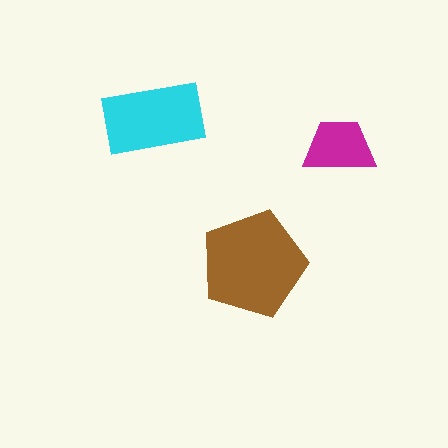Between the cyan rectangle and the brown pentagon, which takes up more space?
The brown pentagon.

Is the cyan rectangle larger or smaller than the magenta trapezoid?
Larger.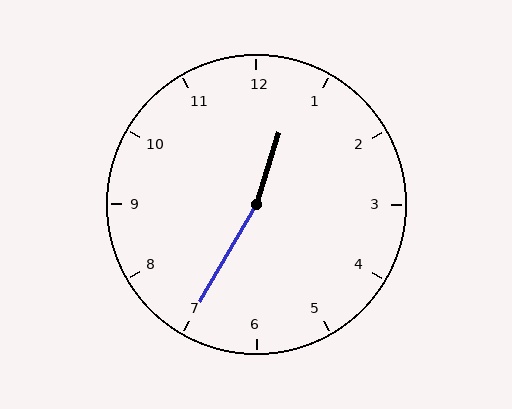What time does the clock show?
12:35.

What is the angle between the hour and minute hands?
Approximately 168 degrees.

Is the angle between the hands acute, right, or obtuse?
It is obtuse.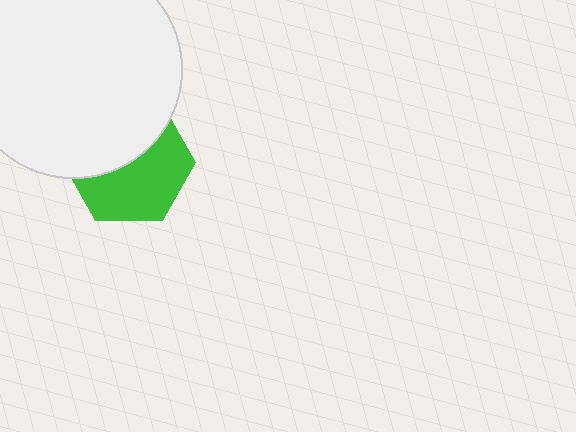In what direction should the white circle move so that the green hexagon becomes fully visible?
The white circle should move up. That is the shortest direction to clear the overlap and leave the green hexagon fully visible.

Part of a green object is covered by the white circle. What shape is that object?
It is a hexagon.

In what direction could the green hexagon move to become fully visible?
The green hexagon could move down. That would shift it out from behind the white circle entirely.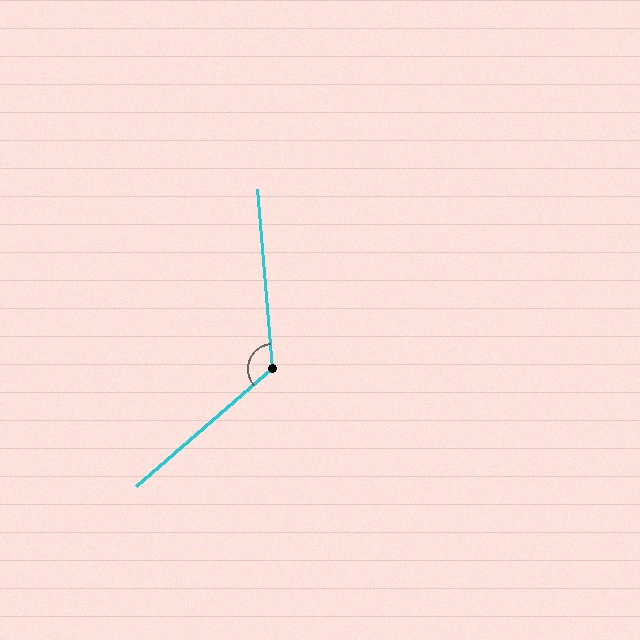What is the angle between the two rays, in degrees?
Approximately 126 degrees.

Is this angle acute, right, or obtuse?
It is obtuse.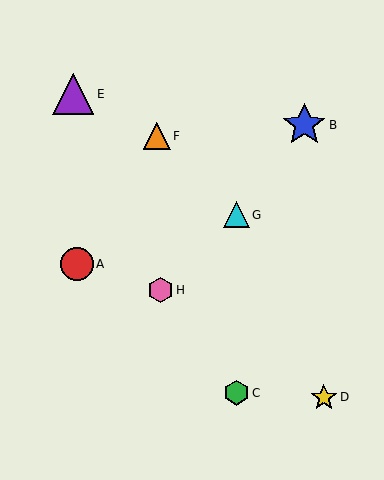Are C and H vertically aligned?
No, C is at x≈236 and H is at x≈160.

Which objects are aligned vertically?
Objects C, G are aligned vertically.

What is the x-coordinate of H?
Object H is at x≈160.